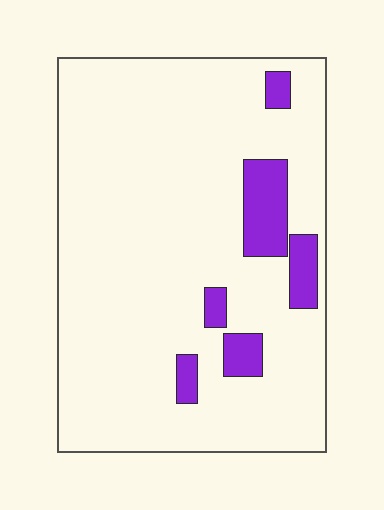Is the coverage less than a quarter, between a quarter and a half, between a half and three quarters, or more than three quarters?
Less than a quarter.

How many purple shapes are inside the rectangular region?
6.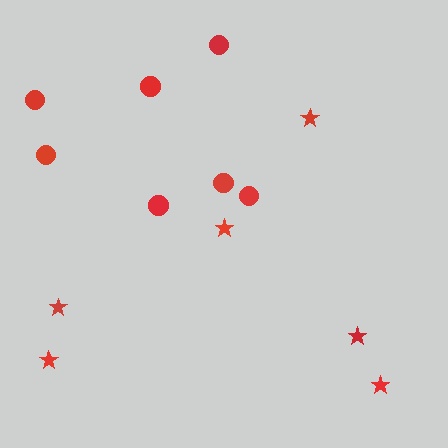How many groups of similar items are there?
There are 2 groups: one group of stars (6) and one group of circles (7).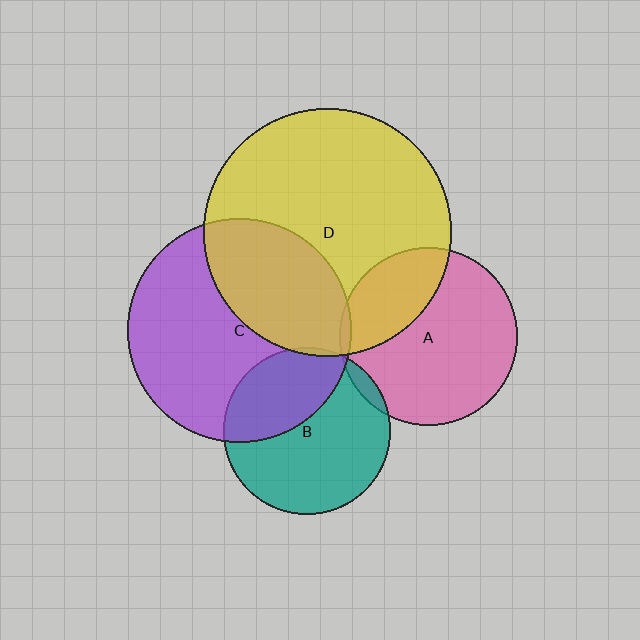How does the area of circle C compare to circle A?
Approximately 1.6 times.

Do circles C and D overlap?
Yes.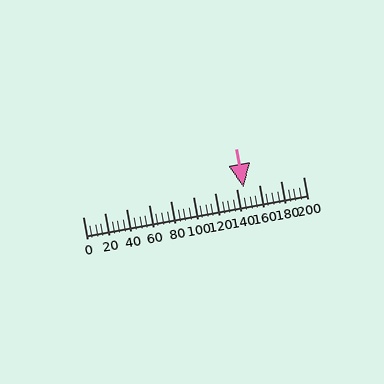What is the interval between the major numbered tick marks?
The major tick marks are spaced 20 units apart.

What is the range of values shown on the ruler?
The ruler shows values from 0 to 200.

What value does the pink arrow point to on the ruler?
The pink arrow points to approximately 146.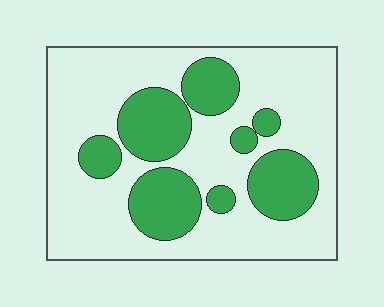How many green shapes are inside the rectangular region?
8.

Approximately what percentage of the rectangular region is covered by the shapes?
Approximately 30%.